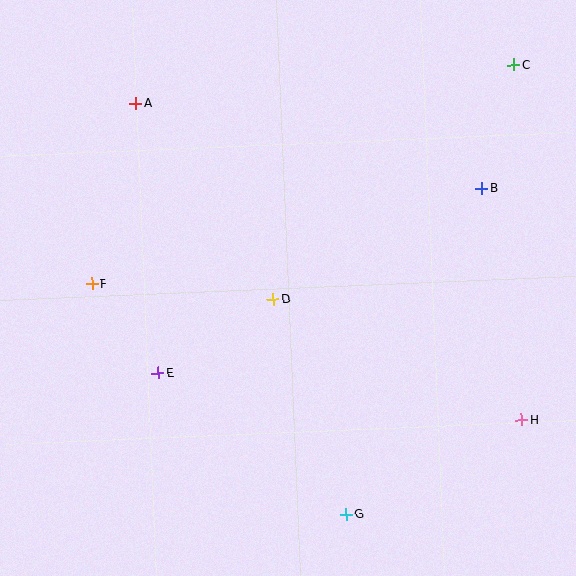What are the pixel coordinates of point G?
Point G is at (346, 514).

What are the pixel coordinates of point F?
Point F is at (92, 284).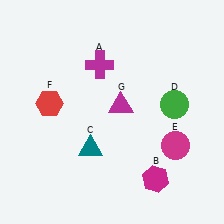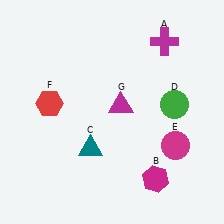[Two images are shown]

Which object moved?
The magenta cross (A) moved right.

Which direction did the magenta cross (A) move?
The magenta cross (A) moved right.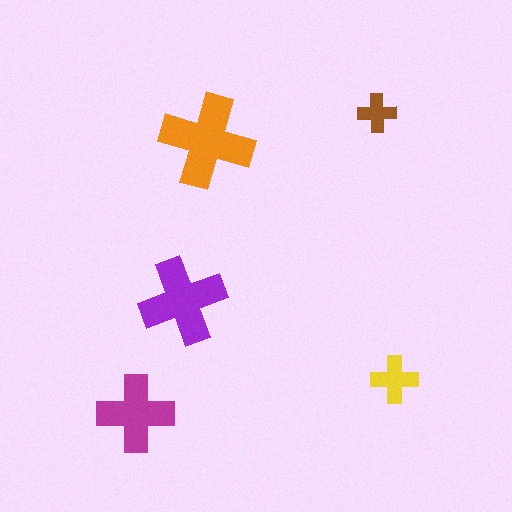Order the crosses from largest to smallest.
the orange one, the purple one, the magenta one, the yellow one, the brown one.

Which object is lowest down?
The magenta cross is bottommost.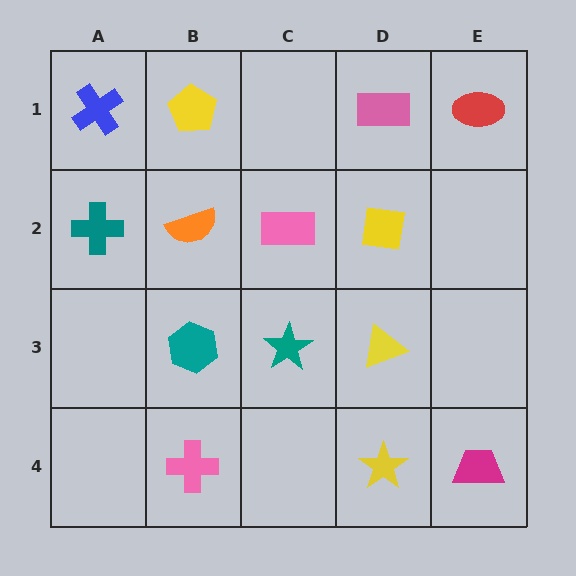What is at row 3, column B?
A teal hexagon.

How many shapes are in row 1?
4 shapes.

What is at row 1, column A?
A blue cross.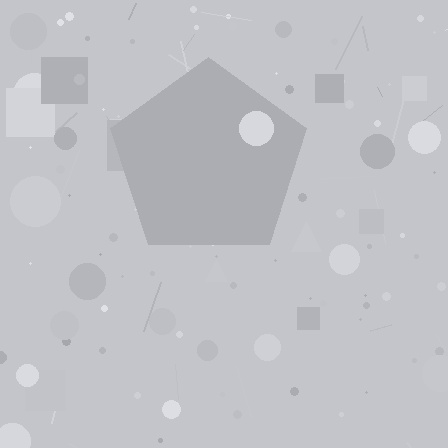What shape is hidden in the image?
A pentagon is hidden in the image.